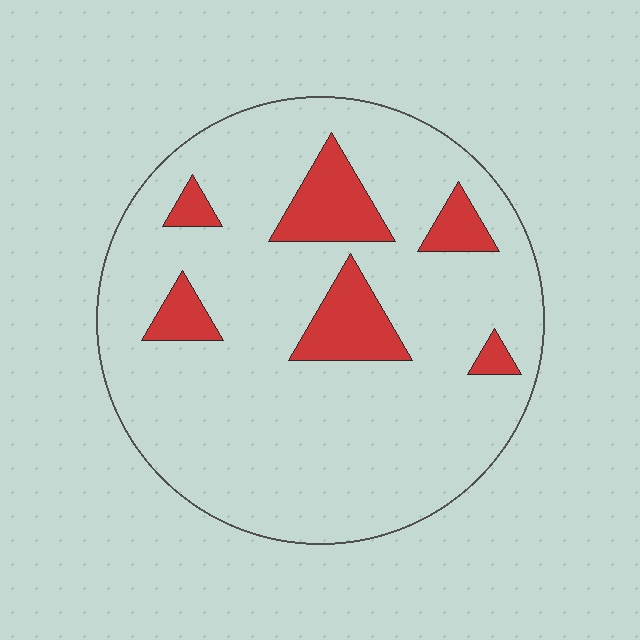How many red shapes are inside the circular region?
6.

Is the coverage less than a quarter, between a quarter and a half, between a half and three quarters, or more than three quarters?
Less than a quarter.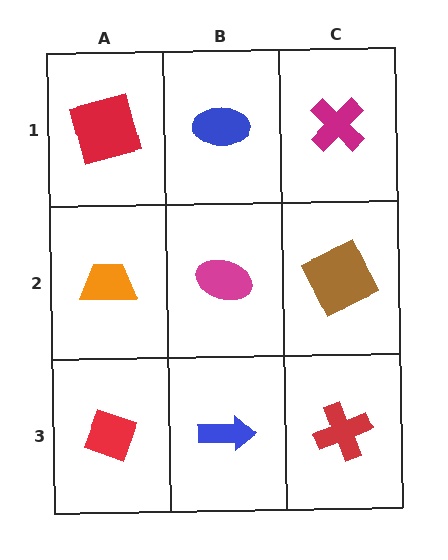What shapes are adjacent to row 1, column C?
A brown square (row 2, column C), a blue ellipse (row 1, column B).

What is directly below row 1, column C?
A brown square.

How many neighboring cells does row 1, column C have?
2.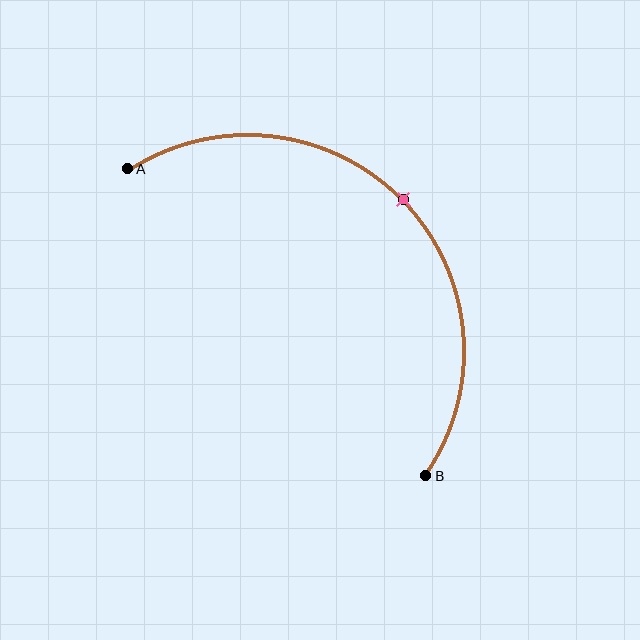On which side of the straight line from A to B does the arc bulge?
The arc bulges above and to the right of the straight line connecting A and B.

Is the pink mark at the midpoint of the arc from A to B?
Yes. The pink mark lies on the arc at equal arc-length from both A and B — it is the arc midpoint.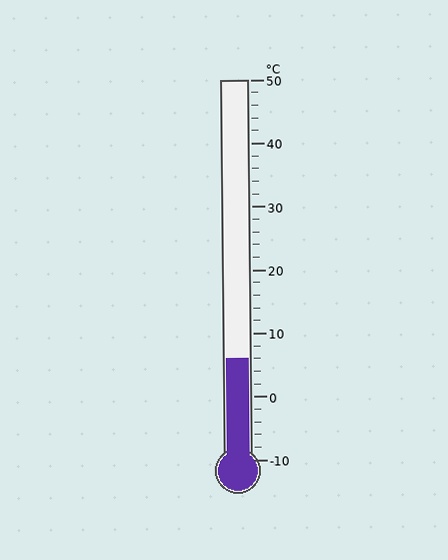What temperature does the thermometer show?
The thermometer shows approximately 6°C.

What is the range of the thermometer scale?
The thermometer scale ranges from -10°C to 50°C.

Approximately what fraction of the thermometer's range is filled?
The thermometer is filled to approximately 25% of its range.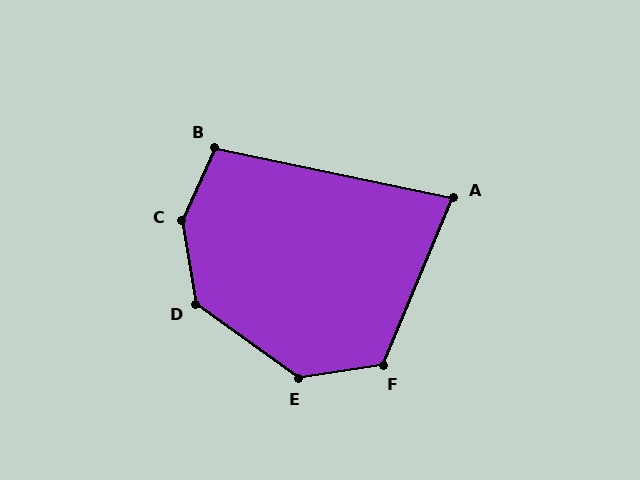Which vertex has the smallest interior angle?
A, at approximately 79 degrees.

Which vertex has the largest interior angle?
C, at approximately 146 degrees.